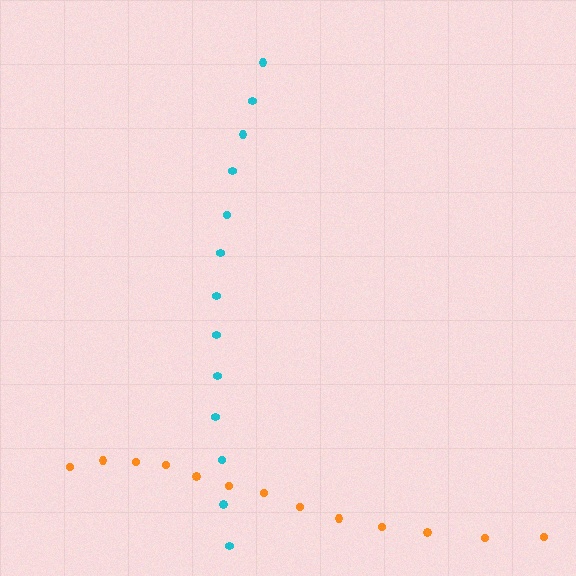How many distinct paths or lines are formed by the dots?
There are 2 distinct paths.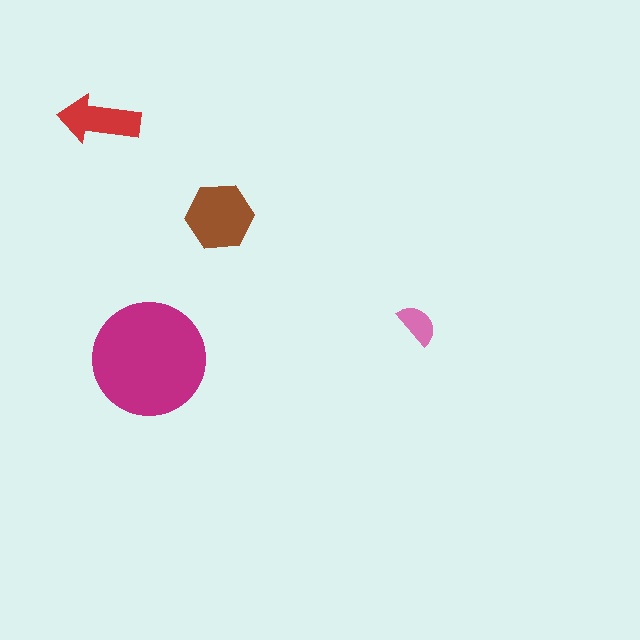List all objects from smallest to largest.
The pink semicircle, the red arrow, the brown hexagon, the magenta circle.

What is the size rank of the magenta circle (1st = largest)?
1st.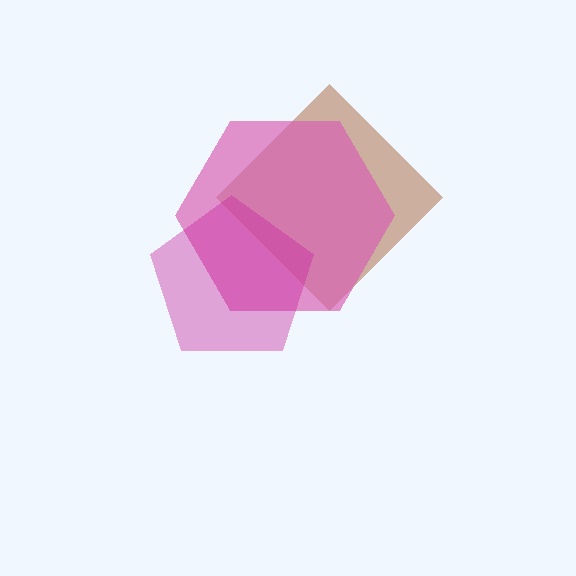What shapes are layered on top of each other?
The layered shapes are: a brown diamond, a pink hexagon, a magenta pentagon.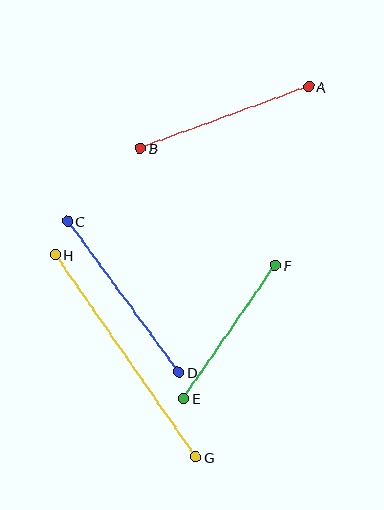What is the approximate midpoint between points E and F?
The midpoint is at approximately (229, 332) pixels.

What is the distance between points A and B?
The distance is approximately 179 pixels.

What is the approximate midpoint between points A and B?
The midpoint is at approximately (224, 118) pixels.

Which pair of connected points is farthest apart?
Points G and H are farthest apart.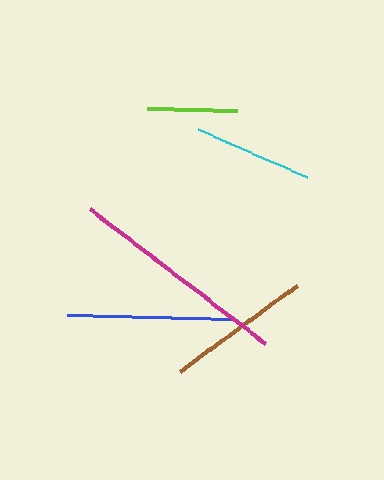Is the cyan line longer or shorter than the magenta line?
The magenta line is longer than the cyan line.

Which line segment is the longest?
The magenta line is the longest at approximately 221 pixels.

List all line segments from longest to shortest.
From longest to shortest: magenta, blue, brown, cyan, lime.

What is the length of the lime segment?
The lime segment is approximately 90 pixels long.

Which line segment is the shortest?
The lime line is the shortest at approximately 90 pixels.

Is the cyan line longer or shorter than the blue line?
The blue line is longer than the cyan line.